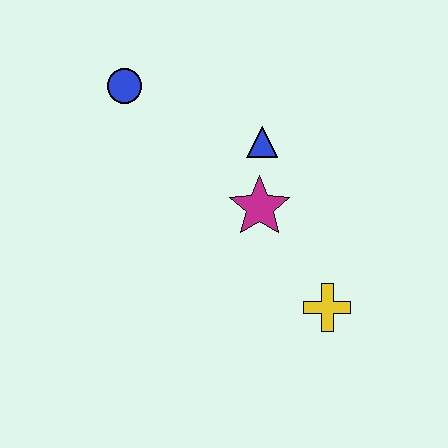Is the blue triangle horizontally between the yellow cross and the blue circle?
Yes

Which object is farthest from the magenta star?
The blue circle is farthest from the magenta star.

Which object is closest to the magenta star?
The blue triangle is closest to the magenta star.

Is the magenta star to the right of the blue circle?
Yes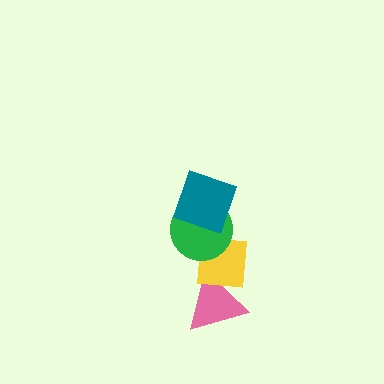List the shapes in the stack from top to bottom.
From top to bottom: the teal square, the green circle, the yellow square, the pink triangle.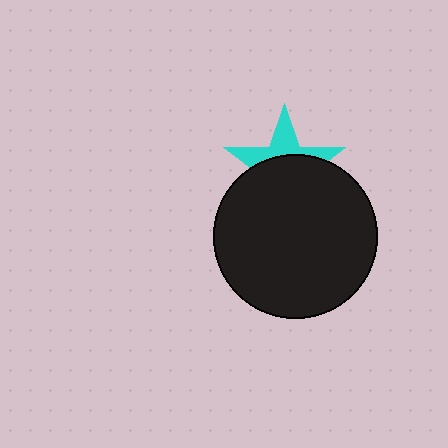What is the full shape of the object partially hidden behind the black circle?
The partially hidden object is a cyan star.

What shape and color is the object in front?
The object in front is a black circle.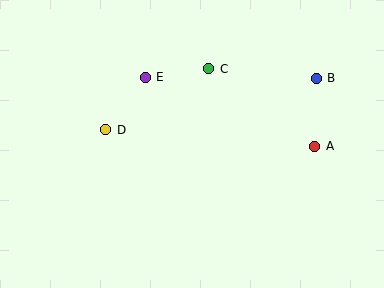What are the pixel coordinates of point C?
Point C is at (209, 69).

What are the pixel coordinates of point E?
Point E is at (145, 77).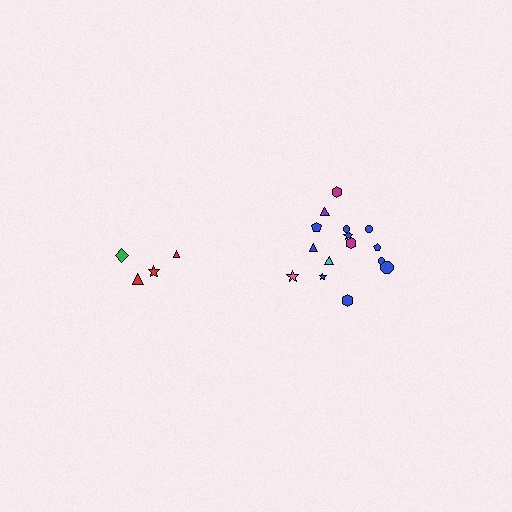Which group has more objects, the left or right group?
The right group.